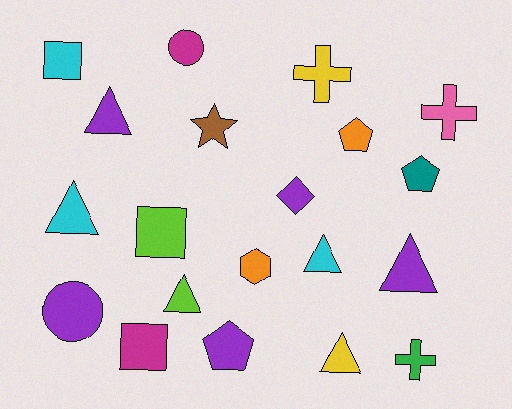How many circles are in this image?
There are 2 circles.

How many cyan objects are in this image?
There are 3 cyan objects.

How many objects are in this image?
There are 20 objects.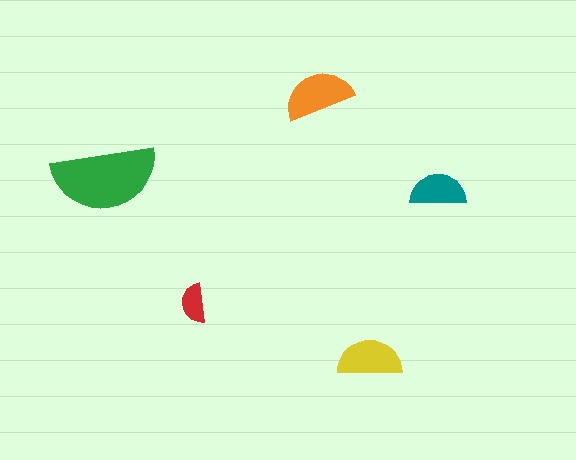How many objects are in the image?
There are 5 objects in the image.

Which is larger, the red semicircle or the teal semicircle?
The teal one.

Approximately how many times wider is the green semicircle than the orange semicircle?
About 1.5 times wider.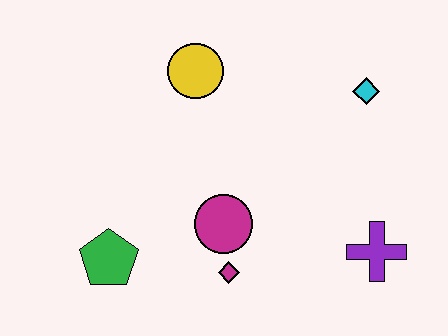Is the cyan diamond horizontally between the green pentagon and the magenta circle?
No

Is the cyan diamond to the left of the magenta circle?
No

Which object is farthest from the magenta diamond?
The cyan diamond is farthest from the magenta diamond.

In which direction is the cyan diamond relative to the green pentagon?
The cyan diamond is to the right of the green pentagon.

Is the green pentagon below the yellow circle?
Yes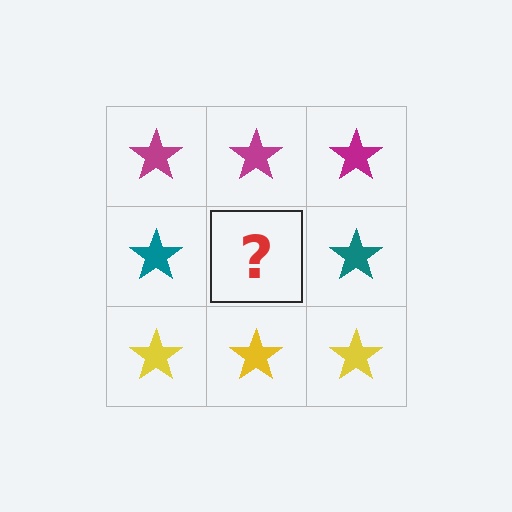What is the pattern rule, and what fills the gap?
The rule is that each row has a consistent color. The gap should be filled with a teal star.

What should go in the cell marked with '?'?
The missing cell should contain a teal star.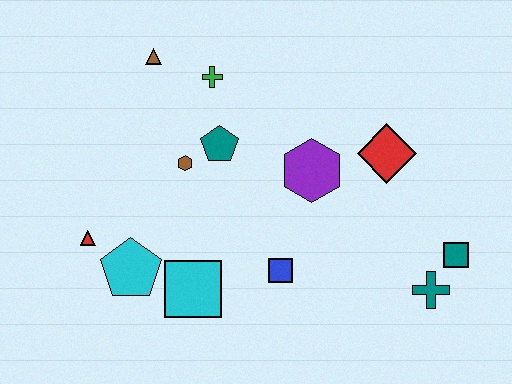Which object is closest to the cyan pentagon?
The red triangle is closest to the cyan pentagon.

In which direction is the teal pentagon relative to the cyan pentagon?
The teal pentagon is above the cyan pentagon.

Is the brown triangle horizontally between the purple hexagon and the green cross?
No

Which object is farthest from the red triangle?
The teal square is farthest from the red triangle.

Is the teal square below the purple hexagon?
Yes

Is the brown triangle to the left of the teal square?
Yes